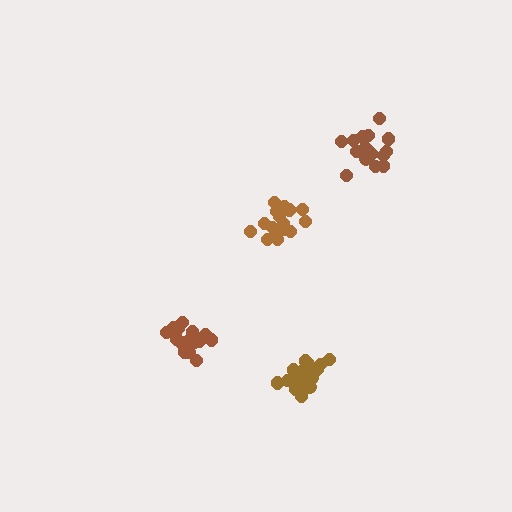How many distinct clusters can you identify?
There are 4 distinct clusters.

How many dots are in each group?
Group 1: 17 dots, Group 2: 21 dots, Group 3: 19 dots, Group 4: 17 dots (74 total).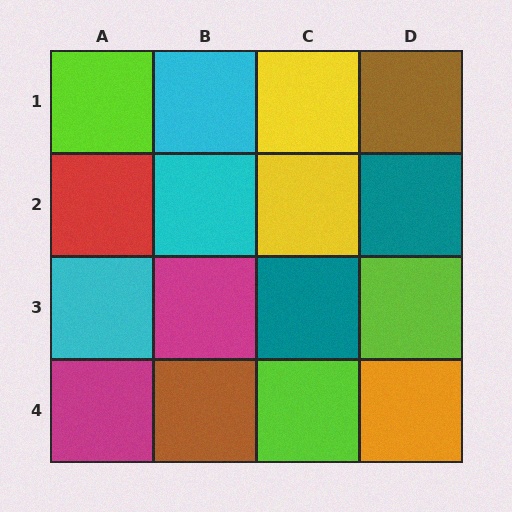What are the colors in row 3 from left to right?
Cyan, magenta, teal, lime.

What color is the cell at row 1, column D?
Brown.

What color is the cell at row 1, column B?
Cyan.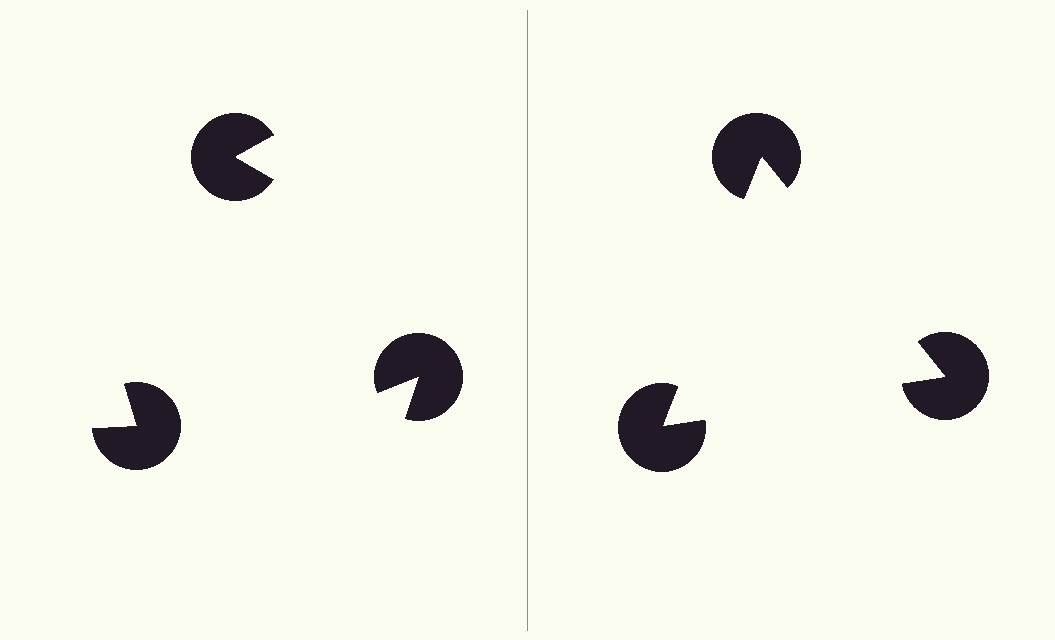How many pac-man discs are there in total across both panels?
6 — 3 on each side.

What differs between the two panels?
The pac-man discs are positioned identically on both sides; only the wedge orientations differ. On the right they align to a triangle; on the left they are misaligned.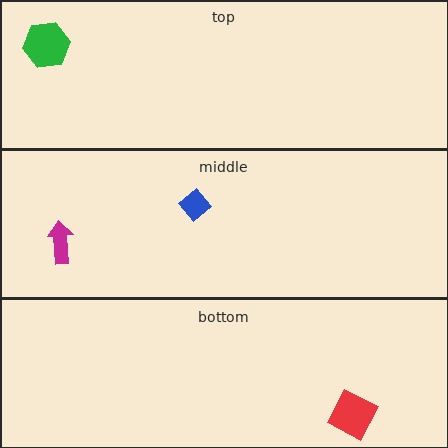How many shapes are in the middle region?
2.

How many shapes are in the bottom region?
1.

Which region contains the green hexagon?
The top region.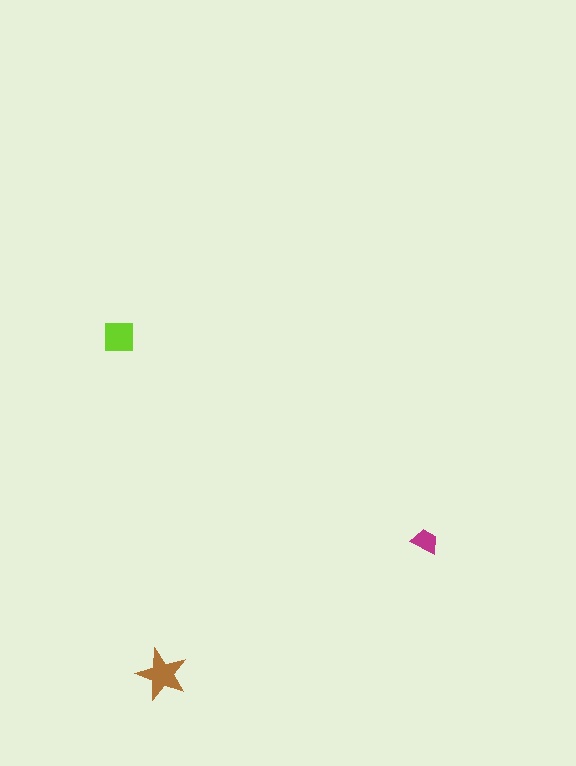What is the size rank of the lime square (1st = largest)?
2nd.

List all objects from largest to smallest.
The brown star, the lime square, the magenta trapezoid.